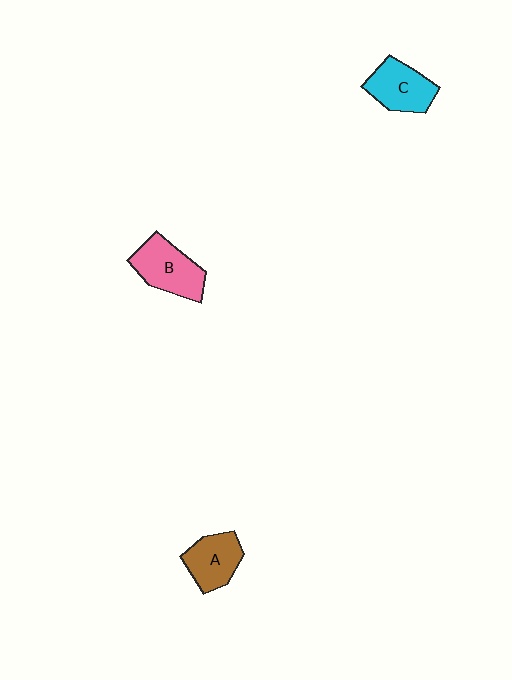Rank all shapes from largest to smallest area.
From largest to smallest: B (pink), C (cyan), A (brown).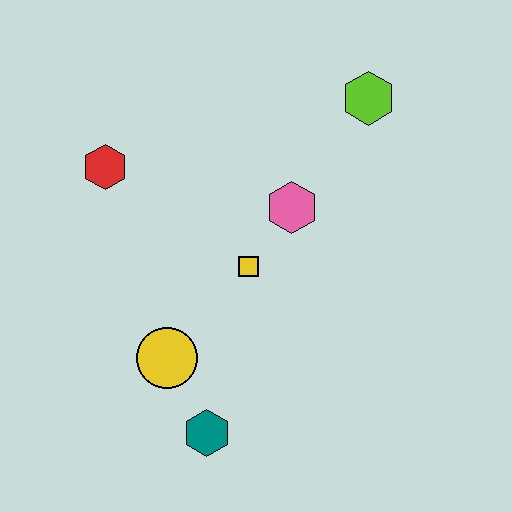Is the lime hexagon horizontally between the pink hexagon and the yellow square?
No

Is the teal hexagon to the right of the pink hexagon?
No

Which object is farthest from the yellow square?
The lime hexagon is farthest from the yellow square.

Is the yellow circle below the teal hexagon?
No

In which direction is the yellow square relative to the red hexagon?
The yellow square is to the right of the red hexagon.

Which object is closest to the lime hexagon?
The pink hexagon is closest to the lime hexagon.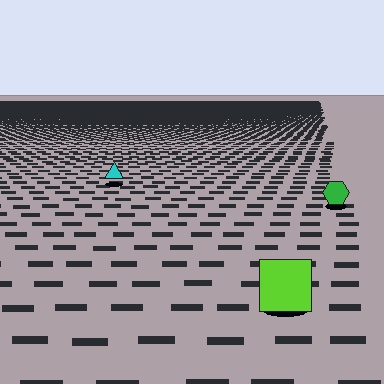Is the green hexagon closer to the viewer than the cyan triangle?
Yes. The green hexagon is closer — you can tell from the texture gradient: the ground texture is coarser near it.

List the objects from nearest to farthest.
From nearest to farthest: the lime square, the green hexagon, the cyan triangle.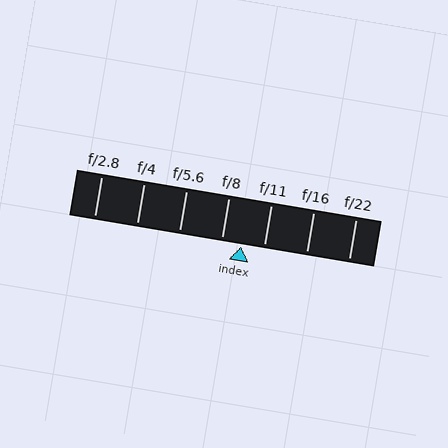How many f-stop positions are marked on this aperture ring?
There are 7 f-stop positions marked.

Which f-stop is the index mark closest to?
The index mark is closest to f/8.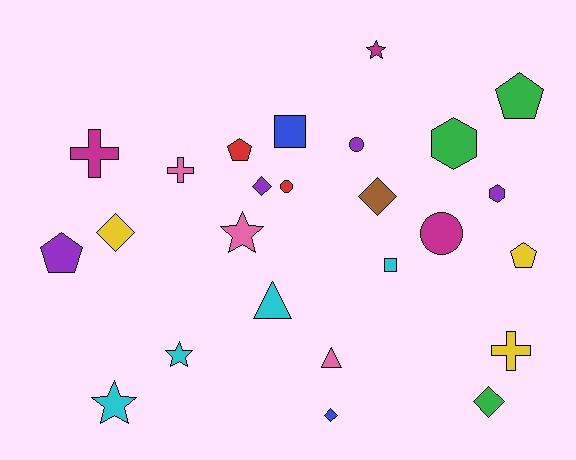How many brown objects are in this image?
There is 1 brown object.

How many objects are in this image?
There are 25 objects.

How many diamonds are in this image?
There are 5 diamonds.